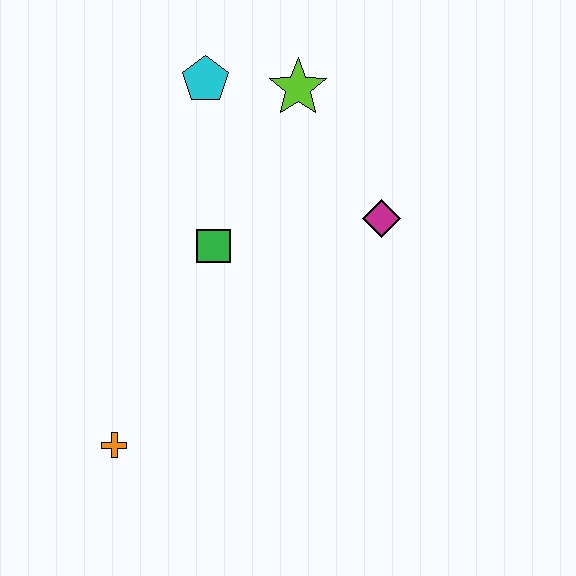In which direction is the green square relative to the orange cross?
The green square is above the orange cross.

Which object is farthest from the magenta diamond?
The orange cross is farthest from the magenta diamond.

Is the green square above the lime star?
No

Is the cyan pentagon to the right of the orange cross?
Yes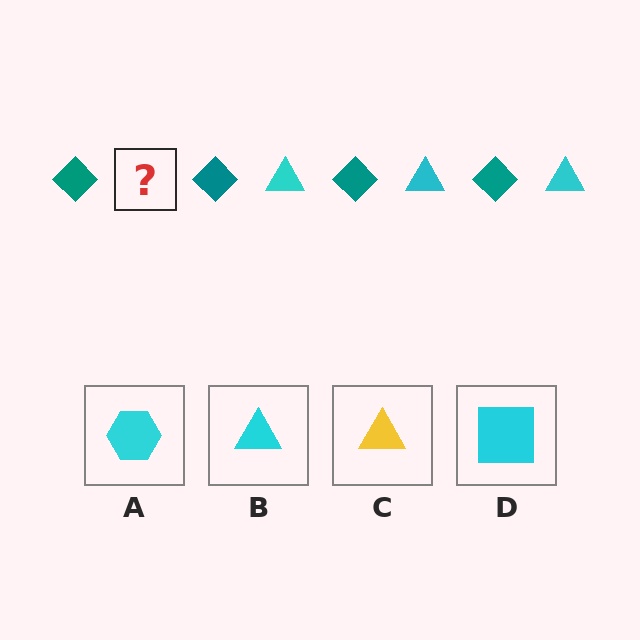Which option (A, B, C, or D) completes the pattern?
B.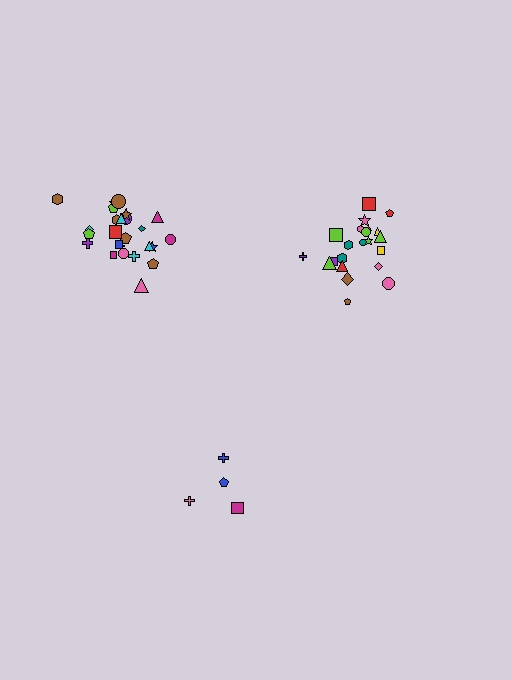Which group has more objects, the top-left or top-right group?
The top-left group.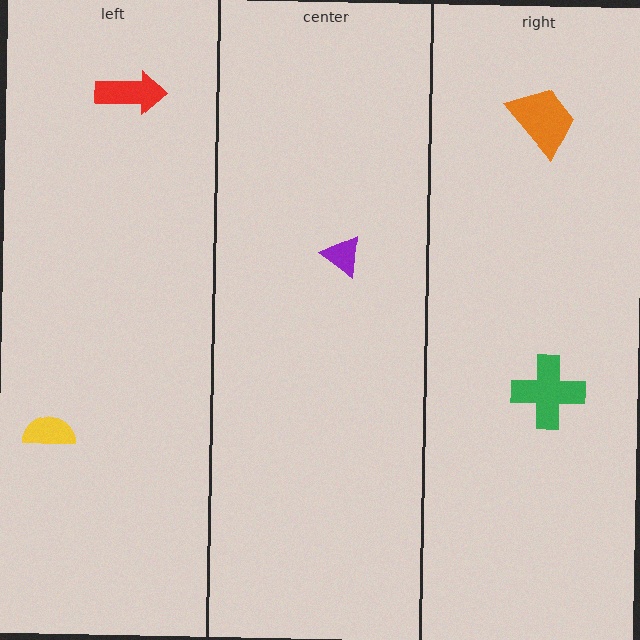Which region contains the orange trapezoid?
The right region.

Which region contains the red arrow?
The left region.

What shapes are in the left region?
The yellow semicircle, the red arrow.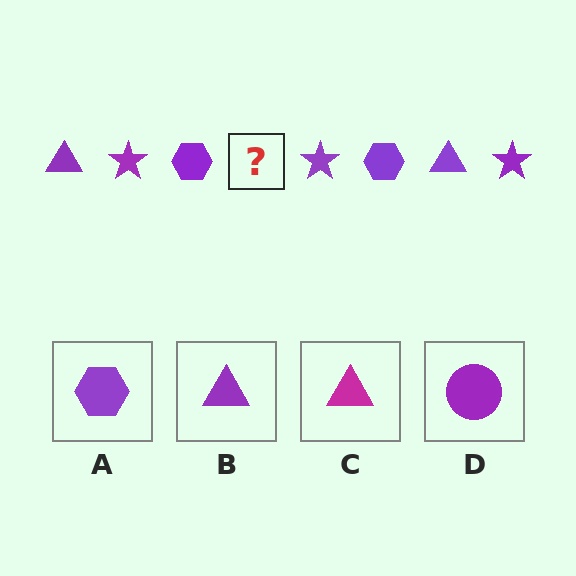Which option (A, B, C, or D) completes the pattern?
B.